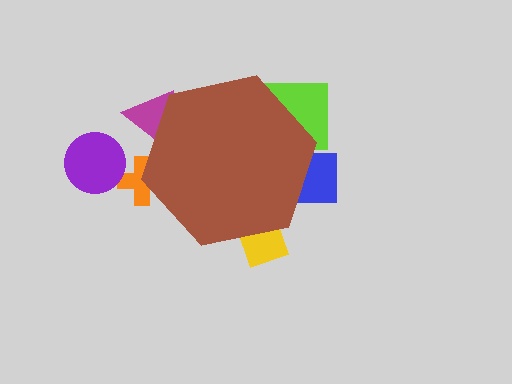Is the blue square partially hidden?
Yes, the blue square is partially hidden behind the brown hexagon.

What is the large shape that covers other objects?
A brown hexagon.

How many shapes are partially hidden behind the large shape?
5 shapes are partially hidden.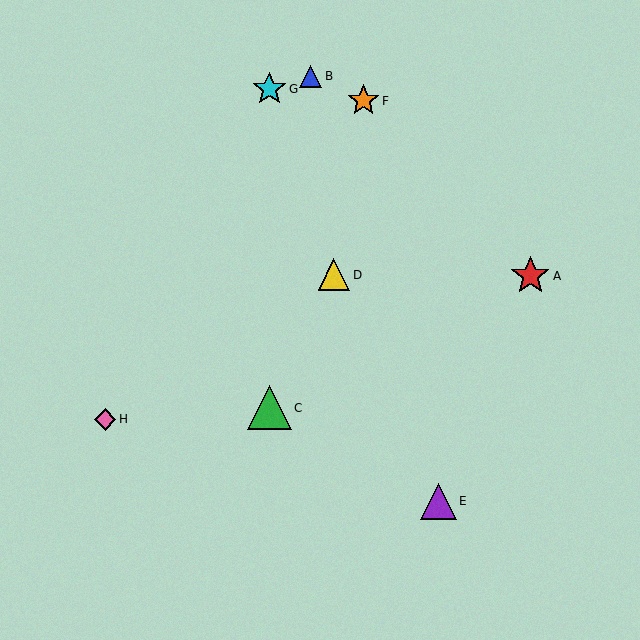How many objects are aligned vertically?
2 objects (C, G) are aligned vertically.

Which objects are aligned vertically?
Objects C, G are aligned vertically.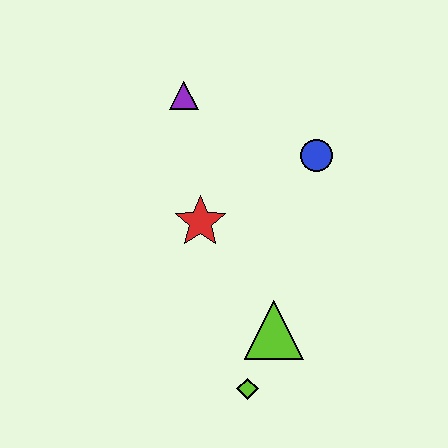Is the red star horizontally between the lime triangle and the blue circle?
No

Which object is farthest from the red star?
The lime diamond is farthest from the red star.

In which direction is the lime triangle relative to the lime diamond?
The lime triangle is above the lime diamond.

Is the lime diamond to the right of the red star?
Yes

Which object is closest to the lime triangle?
The lime diamond is closest to the lime triangle.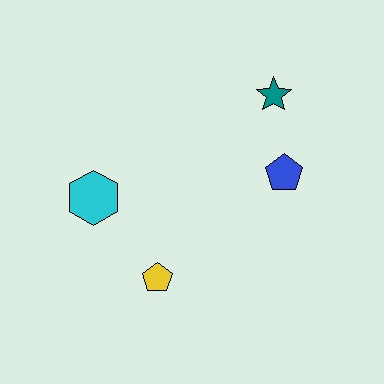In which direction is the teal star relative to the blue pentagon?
The teal star is above the blue pentagon.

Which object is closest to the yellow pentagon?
The cyan hexagon is closest to the yellow pentagon.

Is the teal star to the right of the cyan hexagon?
Yes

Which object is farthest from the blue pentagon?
The cyan hexagon is farthest from the blue pentagon.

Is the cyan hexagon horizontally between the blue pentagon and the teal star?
No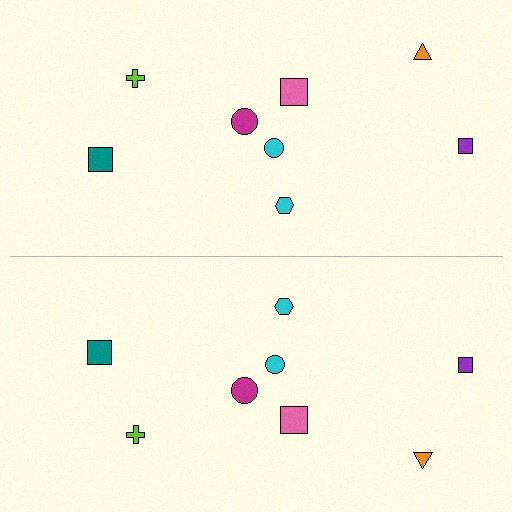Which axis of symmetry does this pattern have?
The pattern has a horizontal axis of symmetry running through the center of the image.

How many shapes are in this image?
There are 16 shapes in this image.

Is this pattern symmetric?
Yes, this pattern has bilateral (reflection) symmetry.